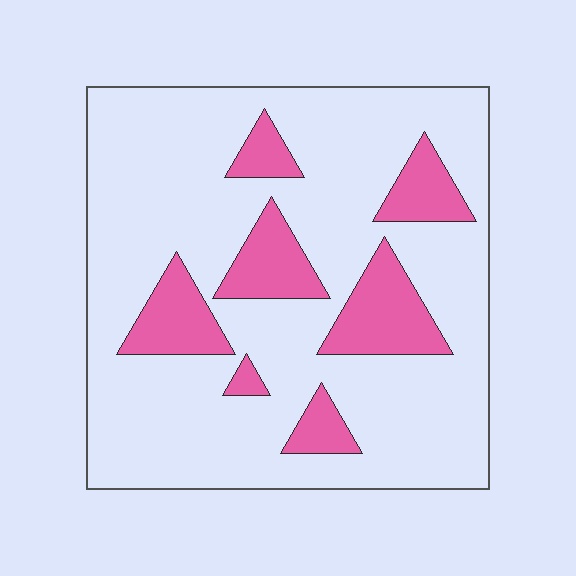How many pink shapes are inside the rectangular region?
7.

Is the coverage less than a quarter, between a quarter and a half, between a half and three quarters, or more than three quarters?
Less than a quarter.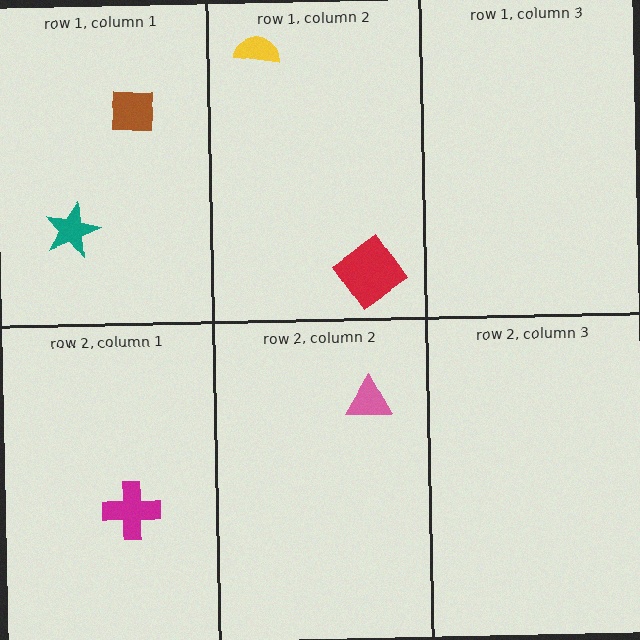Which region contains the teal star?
The row 1, column 1 region.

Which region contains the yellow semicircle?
The row 1, column 2 region.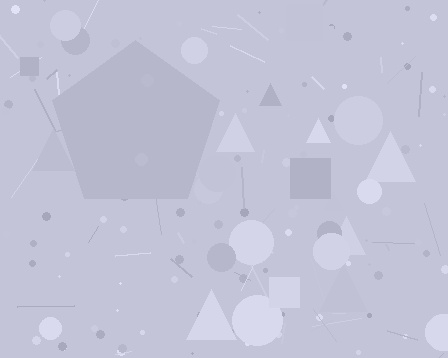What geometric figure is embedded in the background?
A pentagon is embedded in the background.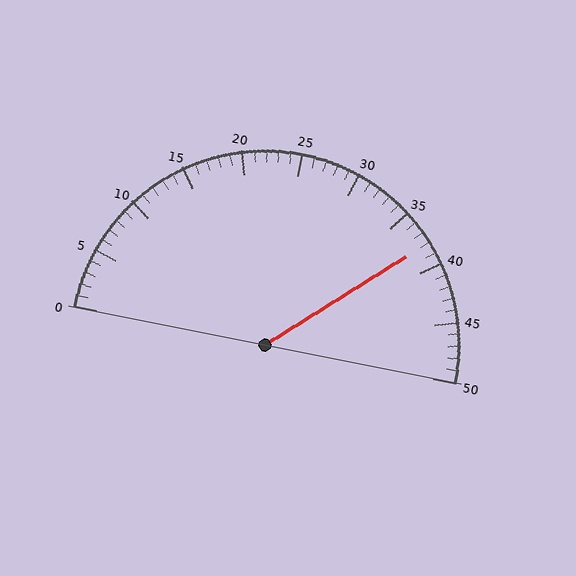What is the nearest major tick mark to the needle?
The nearest major tick mark is 40.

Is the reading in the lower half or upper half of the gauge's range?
The reading is in the upper half of the range (0 to 50).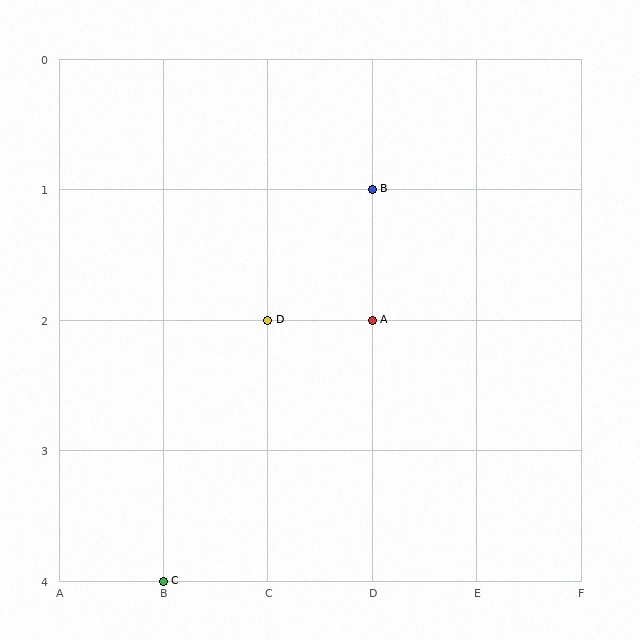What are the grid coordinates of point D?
Point D is at grid coordinates (C, 2).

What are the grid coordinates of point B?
Point B is at grid coordinates (D, 1).